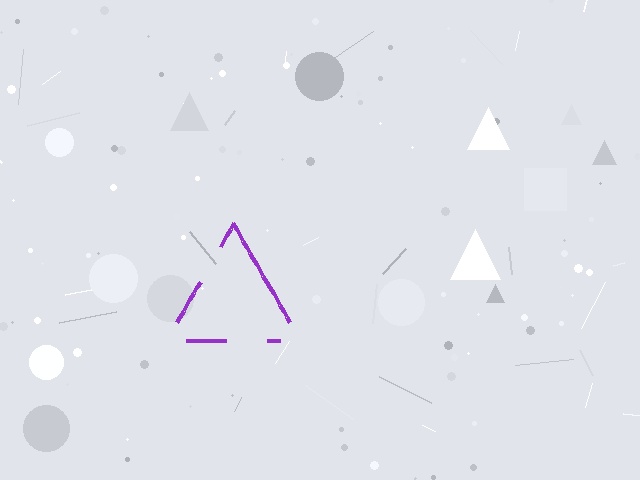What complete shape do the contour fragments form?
The contour fragments form a triangle.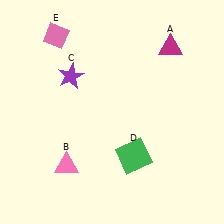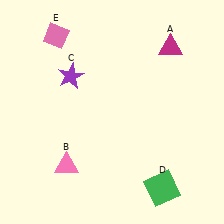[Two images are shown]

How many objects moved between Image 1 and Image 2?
1 object moved between the two images.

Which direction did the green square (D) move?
The green square (D) moved down.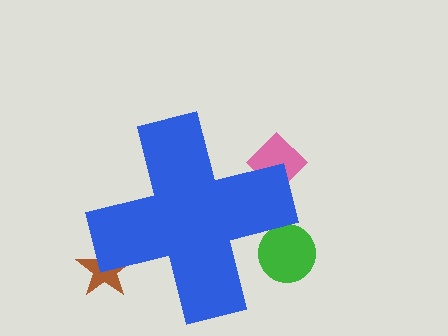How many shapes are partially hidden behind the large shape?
3 shapes are partially hidden.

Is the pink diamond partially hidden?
Yes, the pink diamond is partially hidden behind the blue cross.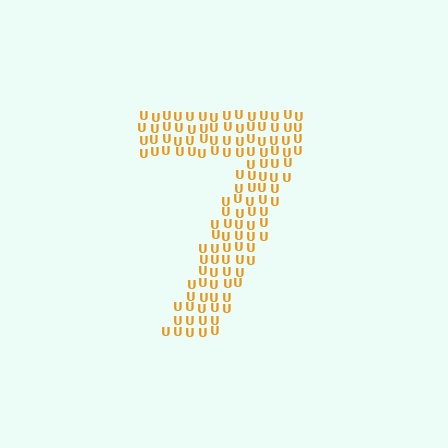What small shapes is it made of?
It is made of small letter U's.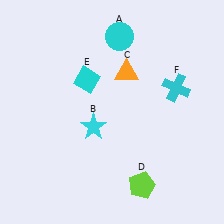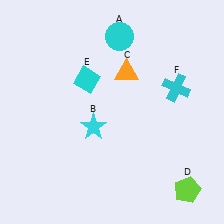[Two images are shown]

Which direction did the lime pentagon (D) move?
The lime pentagon (D) moved right.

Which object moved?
The lime pentagon (D) moved right.